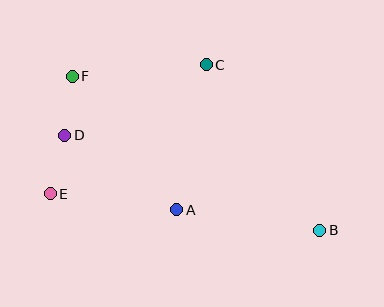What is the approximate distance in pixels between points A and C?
The distance between A and C is approximately 148 pixels.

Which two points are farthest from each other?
Points B and F are farthest from each other.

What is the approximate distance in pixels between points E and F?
The distance between E and F is approximately 120 pixels.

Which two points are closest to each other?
Points D and F are closest to each other.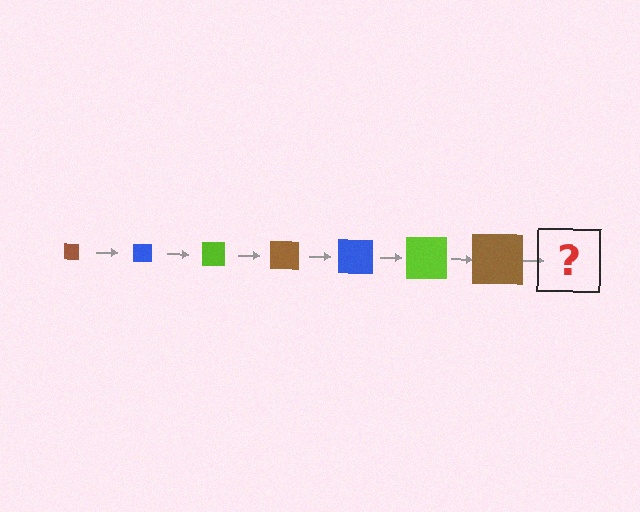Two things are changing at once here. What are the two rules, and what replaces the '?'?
The two rules are that the square grows larger each step and the color cycles through brown, blue, and lime. The '?' should be a blue square, larger than the previous one.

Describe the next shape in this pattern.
It should be a blue square, larger than the previous one.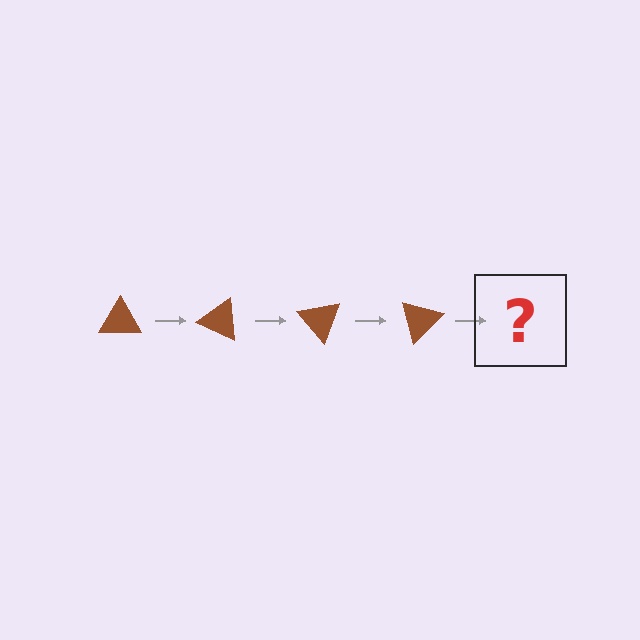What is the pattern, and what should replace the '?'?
The pattern is that the triangle rotates 25 degrees each step. The '?' should be a brown triangle rotated 100 degrees.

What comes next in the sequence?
The next element should be a brown triangle rotated 100 degrees.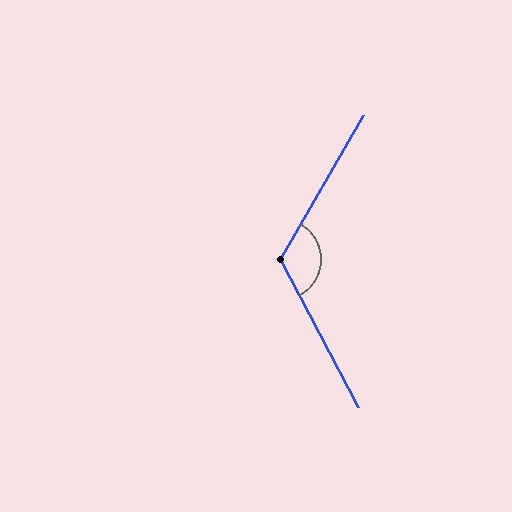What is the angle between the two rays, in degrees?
Approximately 122 degrees.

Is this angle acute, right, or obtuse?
It is obtuse.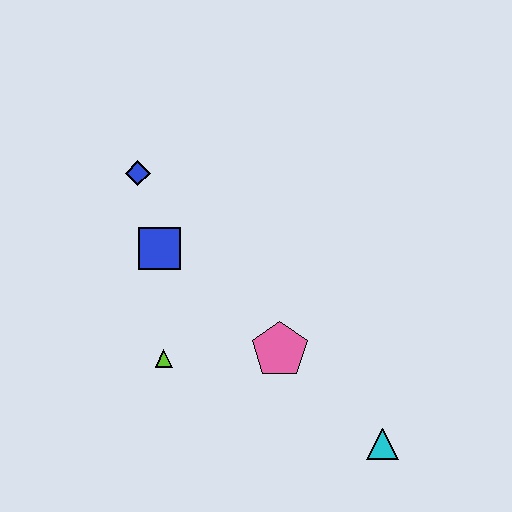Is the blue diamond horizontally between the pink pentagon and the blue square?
No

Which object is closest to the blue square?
The blue diamond is closest to the blue square.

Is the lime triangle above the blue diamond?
No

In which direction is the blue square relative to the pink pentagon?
The blue square is to the left of the pink pentagon.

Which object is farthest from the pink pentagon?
The blue diamond is farthest from the pink pentagon.